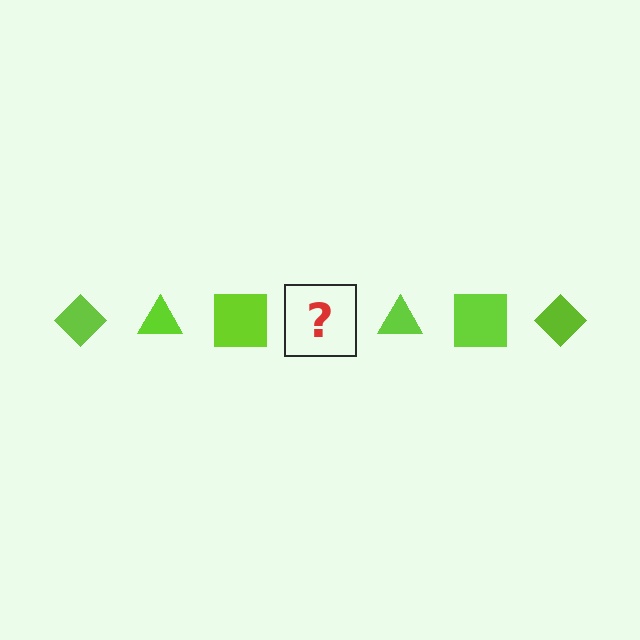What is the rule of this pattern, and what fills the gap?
The rule is that the pattern cycles through diamond, triangle, square shapes in lime. The gap should be filled with a lime diamond.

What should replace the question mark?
The question mark should be replaced with a lime diamond.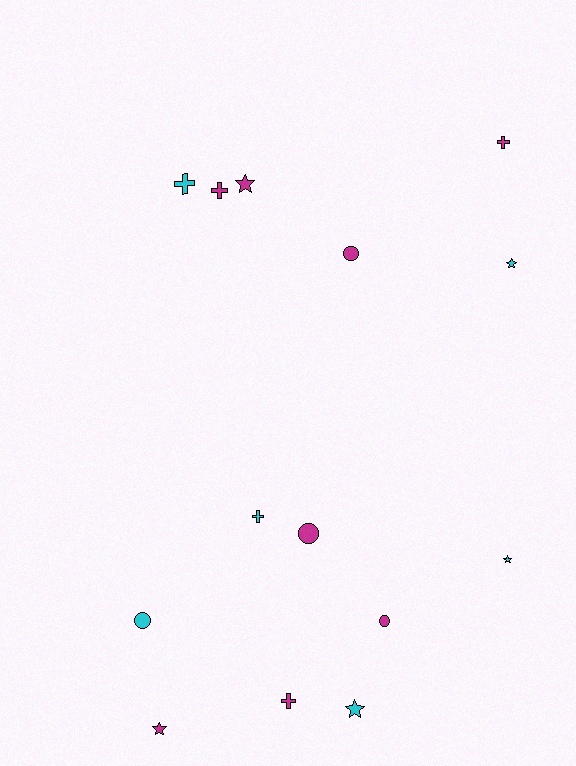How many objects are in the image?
There are 14 objects.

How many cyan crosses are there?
There are 2 cyan crosses.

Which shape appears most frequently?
Cross, with 5 objects.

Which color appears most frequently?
Magenta, with 8 objects.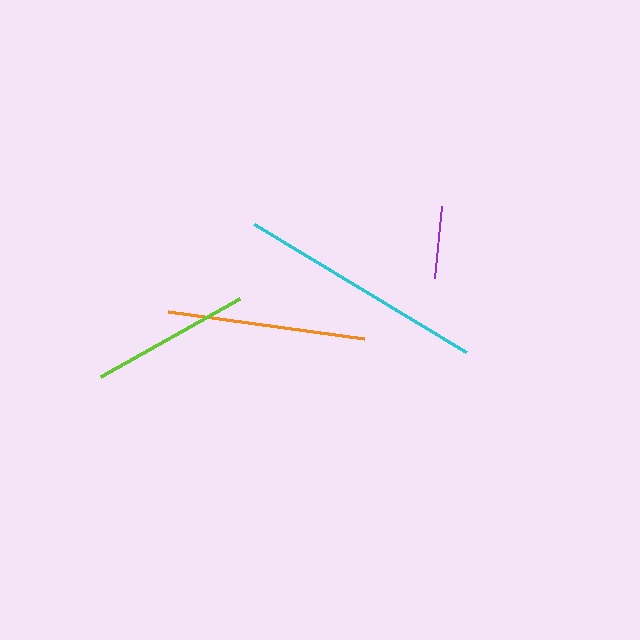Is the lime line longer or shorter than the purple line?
The lime line is longer than the purple line.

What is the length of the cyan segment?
The cyan segment is approximately 247 pixels long.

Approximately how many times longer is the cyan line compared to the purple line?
The cyan line is approximately 3.4 times the length of the purple line.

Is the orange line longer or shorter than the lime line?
The orange line is longer than the lime line.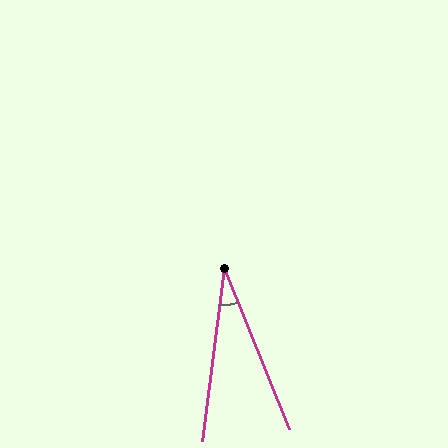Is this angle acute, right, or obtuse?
It is acute.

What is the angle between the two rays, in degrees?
Approximately 29 degrees.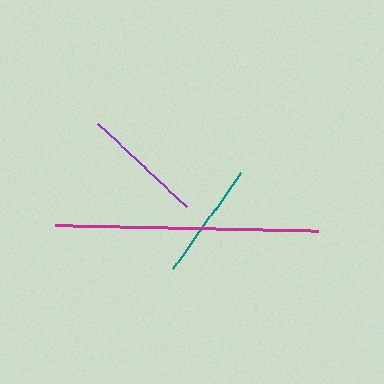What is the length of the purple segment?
The purple segment is approximately 121 pixels long.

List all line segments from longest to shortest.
From longest to shortest: magenta, purple, teal.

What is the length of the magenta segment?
The magenta segment is approximately 263 pixels long.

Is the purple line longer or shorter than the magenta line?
The magenta line is longer than the purple line.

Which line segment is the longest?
The magenta line is the longest at approximately 263 pixels.